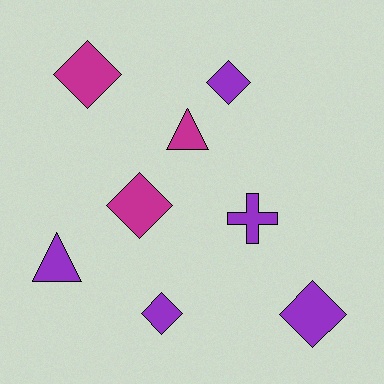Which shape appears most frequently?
Diamond, with 5 objects.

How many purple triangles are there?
There is 1 purple triangle.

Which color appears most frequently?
Purple, with 5 objects.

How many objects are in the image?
There are 8 objects.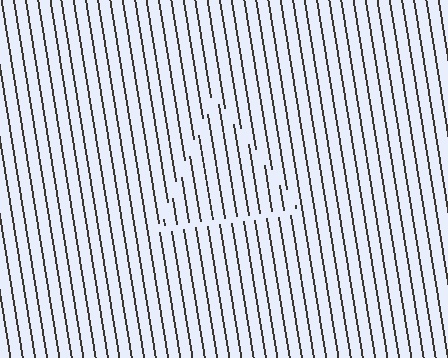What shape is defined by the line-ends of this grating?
An illusory triangle. The interior of the shape contains the same grating, shifted by half a period — the contour is defined by the phase discontinuity where line-ends from the inner and outer gratings abut.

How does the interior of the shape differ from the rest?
The interior of the shape contains the same grating, shifted by half a period — the contour is defined by the phase discontinuity where line-ends from the inner and outer gratings abut.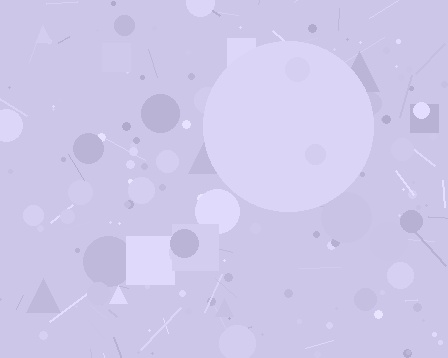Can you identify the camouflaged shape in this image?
The camouflaged shape is a circle.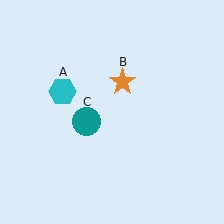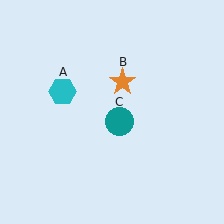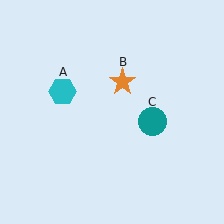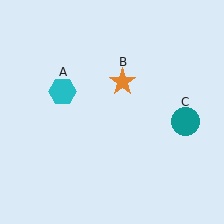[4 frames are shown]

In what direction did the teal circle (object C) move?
The teal circle (object C) moved right.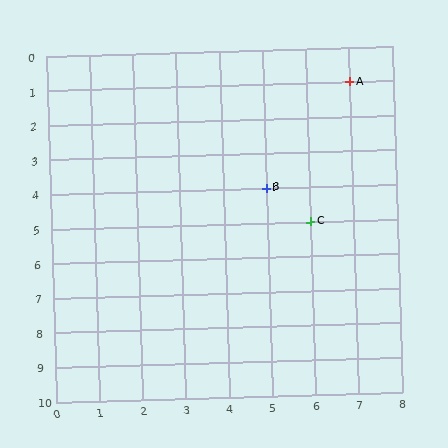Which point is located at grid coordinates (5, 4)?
Point B is at (5, 4).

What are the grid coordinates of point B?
Point B is at grid coordinates (5, 4).